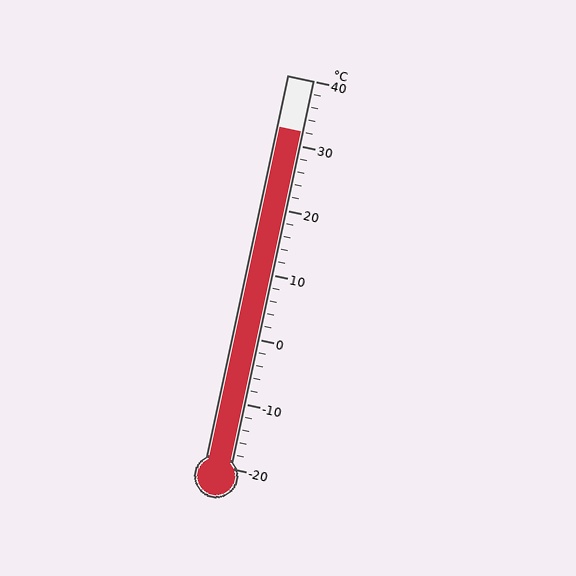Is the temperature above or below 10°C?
The temperature is above 10°C.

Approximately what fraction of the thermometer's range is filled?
The thermometer is filled to approximately 85% of its range.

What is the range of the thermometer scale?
The thermometer scale ranges from -20°C to 40°C.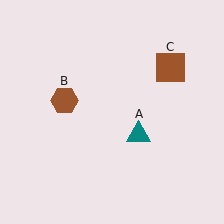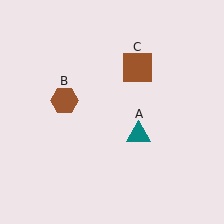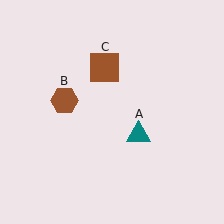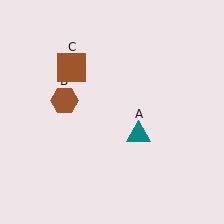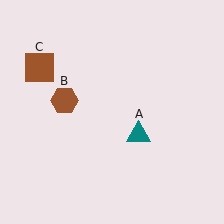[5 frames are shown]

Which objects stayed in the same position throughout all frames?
Teal triangle (object A) and brown hexagon (object B) remained stationary.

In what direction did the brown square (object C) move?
The brown square (object C) moved left.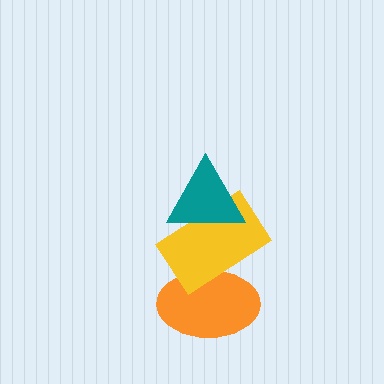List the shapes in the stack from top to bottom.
From top to bottom: the teal triangle, the yellow rectangle, the orange ellipse.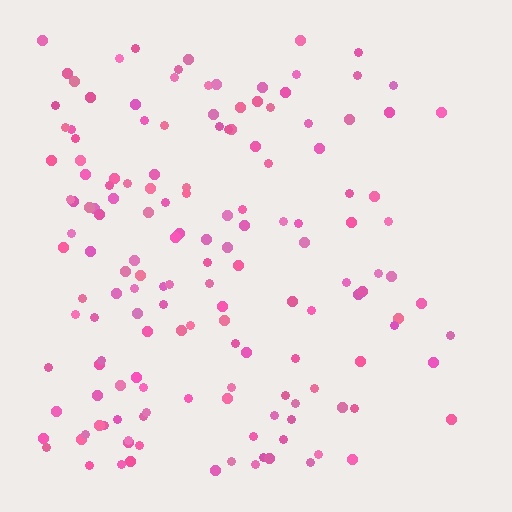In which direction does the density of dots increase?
From right to left, with the left side densest.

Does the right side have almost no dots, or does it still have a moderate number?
Still a moderate number, just noticeably fewer than the left.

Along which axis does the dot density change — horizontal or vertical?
Horizontal.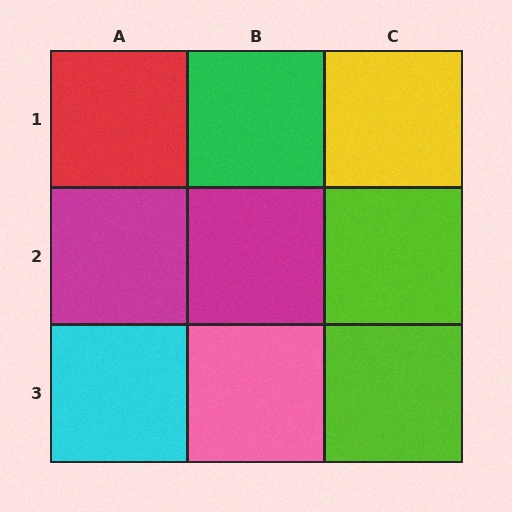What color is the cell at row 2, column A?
Magenta.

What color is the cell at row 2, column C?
Lime.